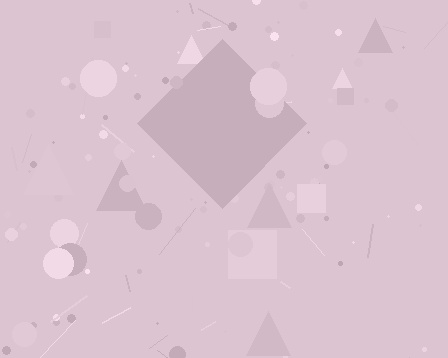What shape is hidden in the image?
A diamond is hidden in the image.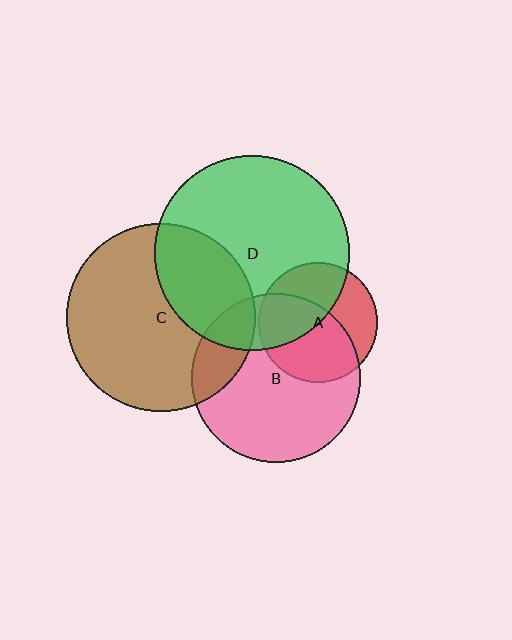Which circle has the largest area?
Circle D (green).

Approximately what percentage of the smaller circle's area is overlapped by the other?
Approximately 20%.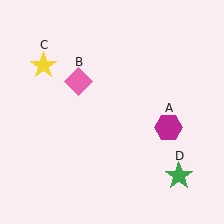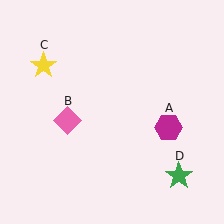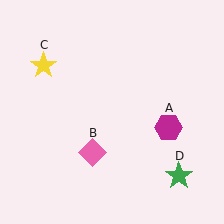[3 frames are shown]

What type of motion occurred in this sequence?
The pink diamond (object B) rotated counterclockwise around the center of the scene.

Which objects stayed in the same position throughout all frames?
Magenta hexagon (object A) and yellow star (object C) and green star (object D) remained stationary.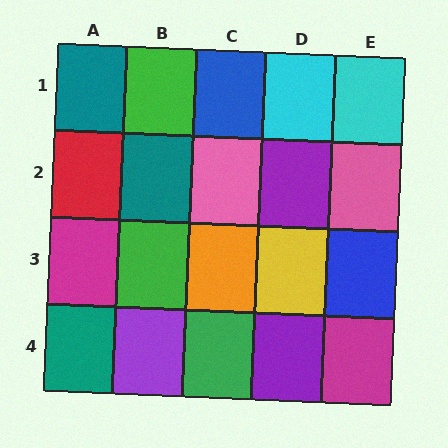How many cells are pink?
2 cells are pink.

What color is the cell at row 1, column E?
Cyan.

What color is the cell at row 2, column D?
Purple.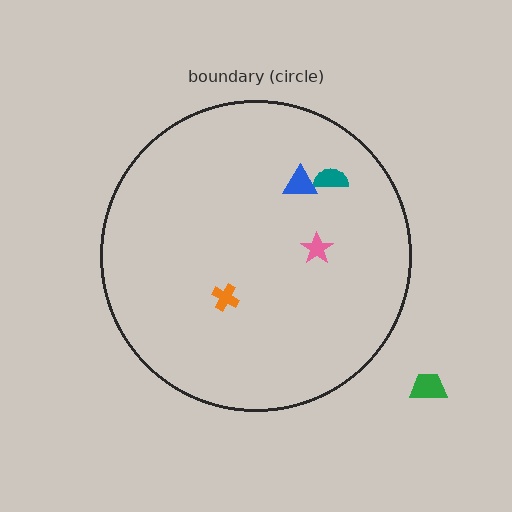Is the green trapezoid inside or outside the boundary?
Outside.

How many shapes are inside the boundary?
4 inside, 1 outside.